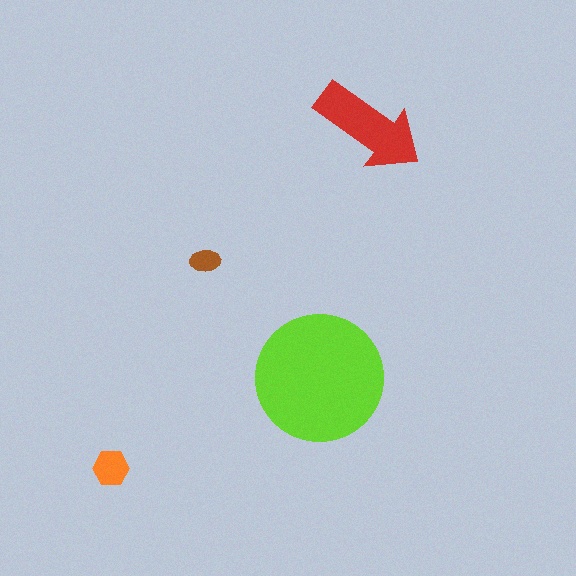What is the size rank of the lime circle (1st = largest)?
1st.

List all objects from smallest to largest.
The brown ellipse, the orange hexagon, the red arrow, the lime circle.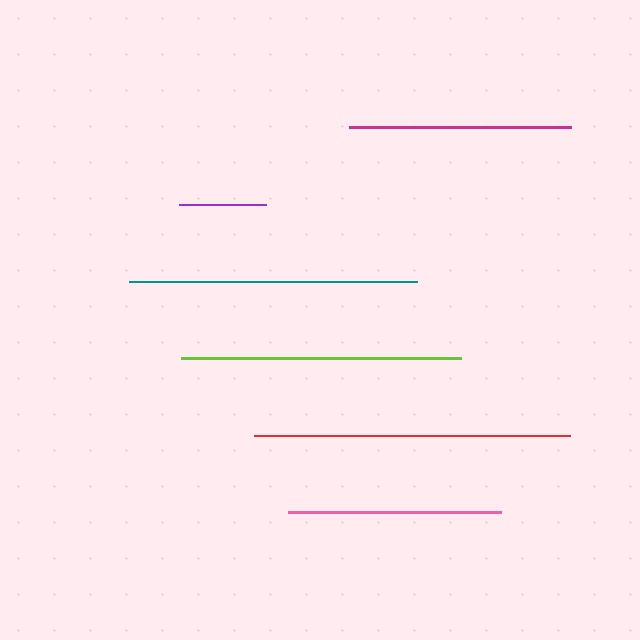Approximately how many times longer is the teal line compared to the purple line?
The teal line is approximately 3.3 times the length of the purple line.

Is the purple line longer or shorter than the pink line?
The pink line is longer than the purple line.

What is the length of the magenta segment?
The magenta segment is approximately 222 pixels long.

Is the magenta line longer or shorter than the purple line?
The magenta line is longer than the purple line.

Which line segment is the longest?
The red line is the longest at approximately 316 pixels.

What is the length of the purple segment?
The purple segment is approximately 86 pixels long.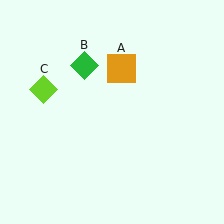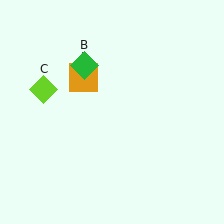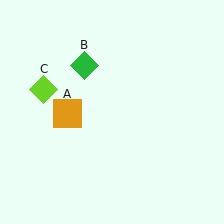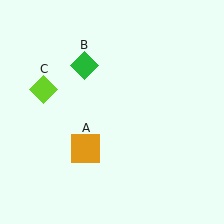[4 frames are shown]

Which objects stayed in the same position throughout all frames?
Green diamond (object B) and lime diamond (object C) remained stationary.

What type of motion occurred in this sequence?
The orange square (object A) rotated counterclockwise around the center of the scene.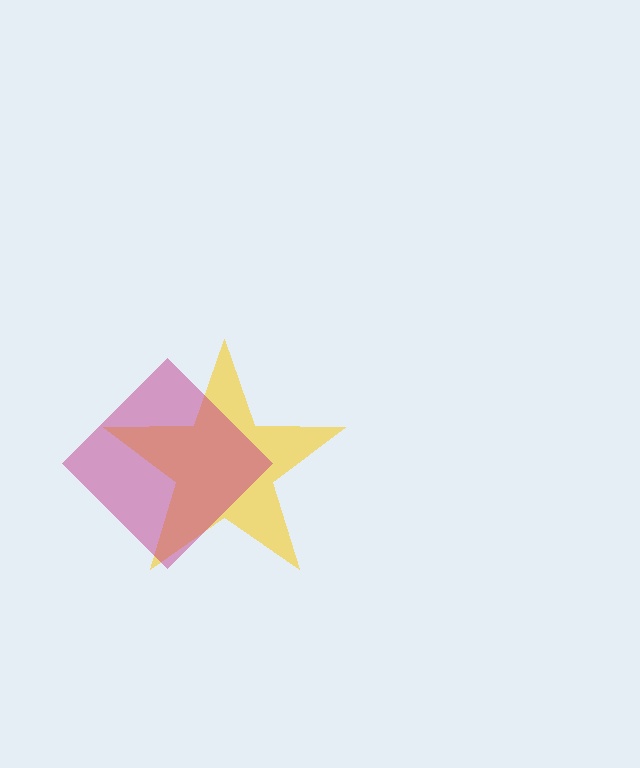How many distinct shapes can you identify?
There are 2 distinct shapes: a yellow star, a magenta diamond.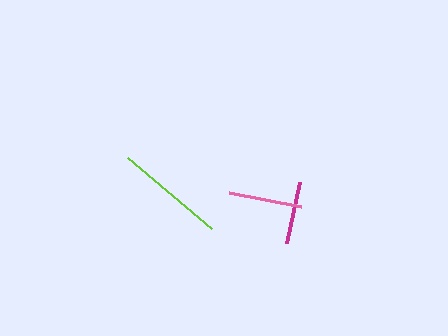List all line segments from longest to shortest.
From longest to shortest: lime, pink, magenta.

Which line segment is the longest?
The lime line is the longest at approximately 110 pixels.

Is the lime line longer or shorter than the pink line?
The lime line is longer than the pink line.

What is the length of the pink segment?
The pink segment is approximately 74 pixels long.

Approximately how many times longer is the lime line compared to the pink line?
The lime line is approximately 1.5 times the length of the pink line.